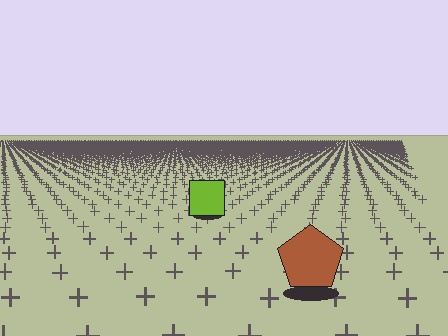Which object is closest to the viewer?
The brown pentagon is closest. The texture marks near it are larger and more spread out.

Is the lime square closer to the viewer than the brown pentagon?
No. The brown pentagon is closer — you can tell from the texture gradient: the ground texture is coarser near it.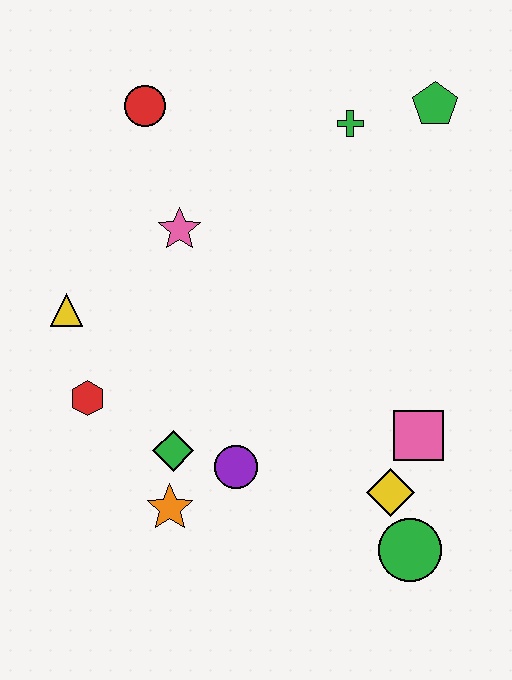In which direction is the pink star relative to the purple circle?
The pink star is above the purple circle.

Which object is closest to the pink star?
The red circle is closest to the pink star.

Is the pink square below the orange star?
No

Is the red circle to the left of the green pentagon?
Yes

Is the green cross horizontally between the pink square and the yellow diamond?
No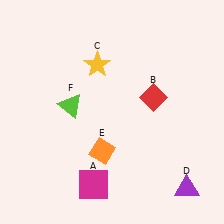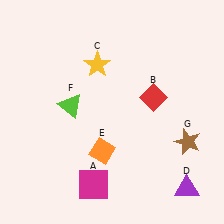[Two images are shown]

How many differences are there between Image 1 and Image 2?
There is 1 difference between the two images.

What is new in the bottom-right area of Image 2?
A brown star (G) was added in the bottom-right area of Image 2.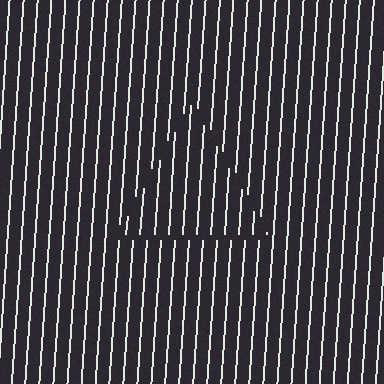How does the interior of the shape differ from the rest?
The interior of the shape contains the same grating, shifted by half a period — the contour is defined by the phase discontinuity where line-ends from the inner and outer gratings abut.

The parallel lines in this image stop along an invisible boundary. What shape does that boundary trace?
An illusory triangle. The interior of the shape contains the same grating, shifted by half a period — the contour is defined by the phase discontinuity where line-ends from the inner and outer gratings abut.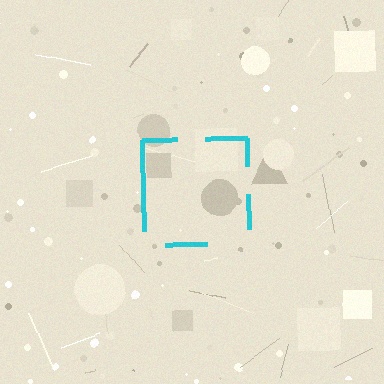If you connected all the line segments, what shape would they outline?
They would outline a square.